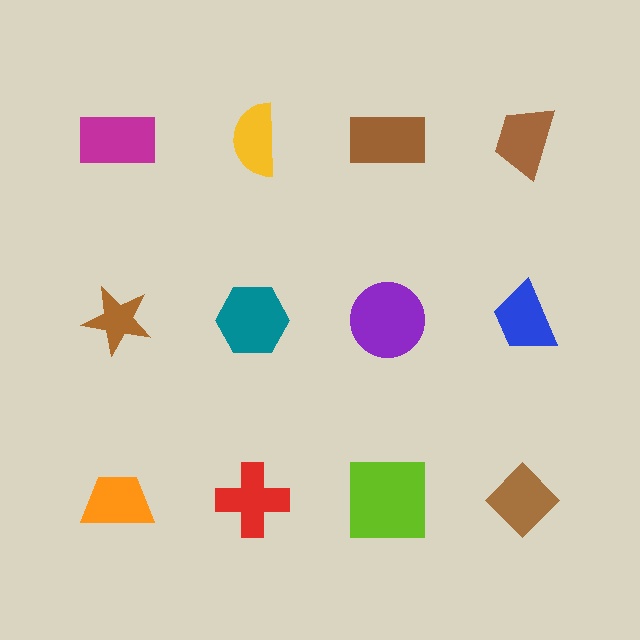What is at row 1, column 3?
A brown rectangle.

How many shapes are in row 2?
4 shapes.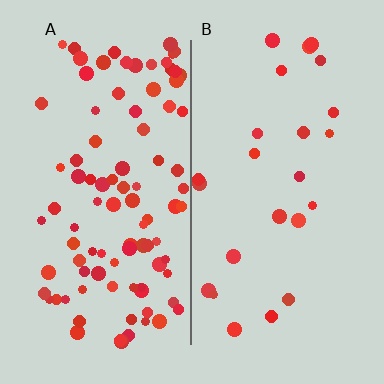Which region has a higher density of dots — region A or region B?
A (the left).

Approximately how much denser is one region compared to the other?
Approximately 3.9× — region A over region B.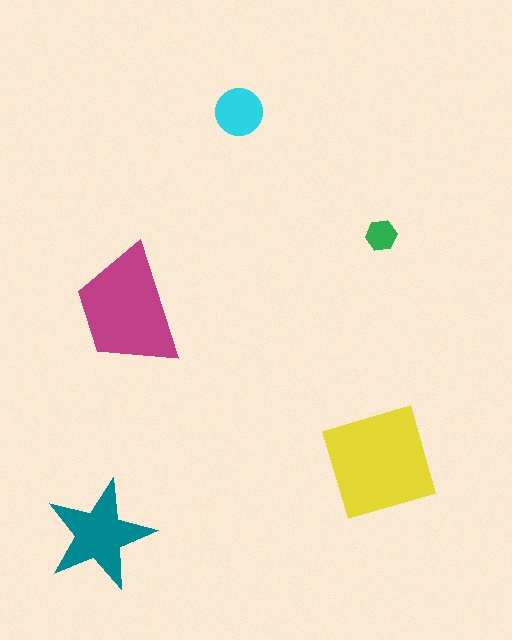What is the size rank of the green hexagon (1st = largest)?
5th.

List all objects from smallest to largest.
The green hexagon, the cyan circle, the teal star, the magenta trapezoid, the yellow diamond.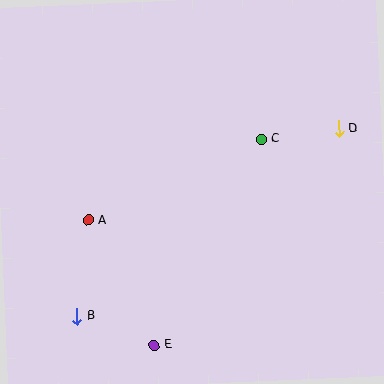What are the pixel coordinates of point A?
Point A is at (88, 220).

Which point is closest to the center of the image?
Point C at (261, 140) is closest to the center.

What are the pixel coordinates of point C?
Point C is at (261, 140).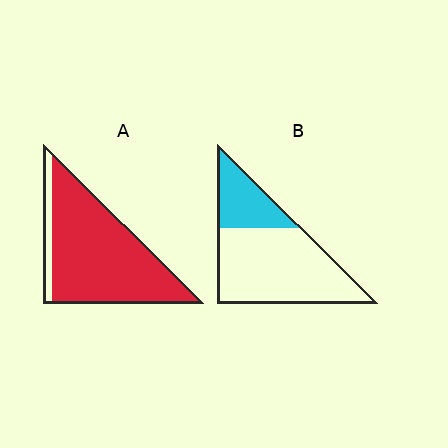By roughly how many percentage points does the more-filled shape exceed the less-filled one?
By roughly 60 percentage points (A over B).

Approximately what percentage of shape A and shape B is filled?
A is approximately 90% and B is approximately 30%.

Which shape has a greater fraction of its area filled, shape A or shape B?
Shape A.